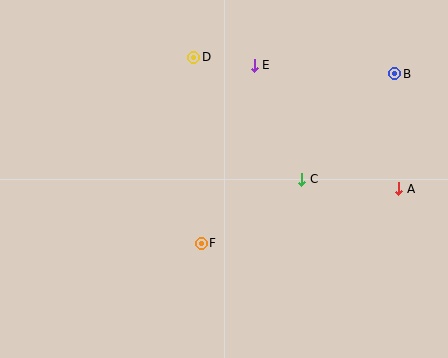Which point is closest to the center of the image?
Point F at (201, 243) is closest to the center.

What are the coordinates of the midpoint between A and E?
The midpoint between A and E is at (326, 127).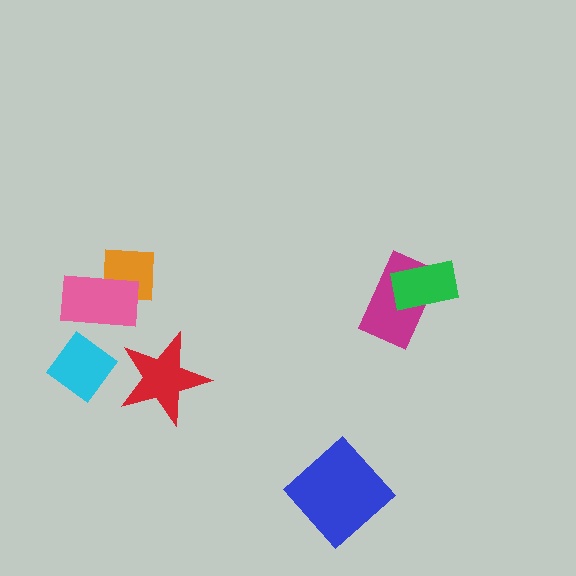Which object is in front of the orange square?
The pink rectangle is in front of the orange square.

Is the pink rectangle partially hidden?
No, no other shape covers it.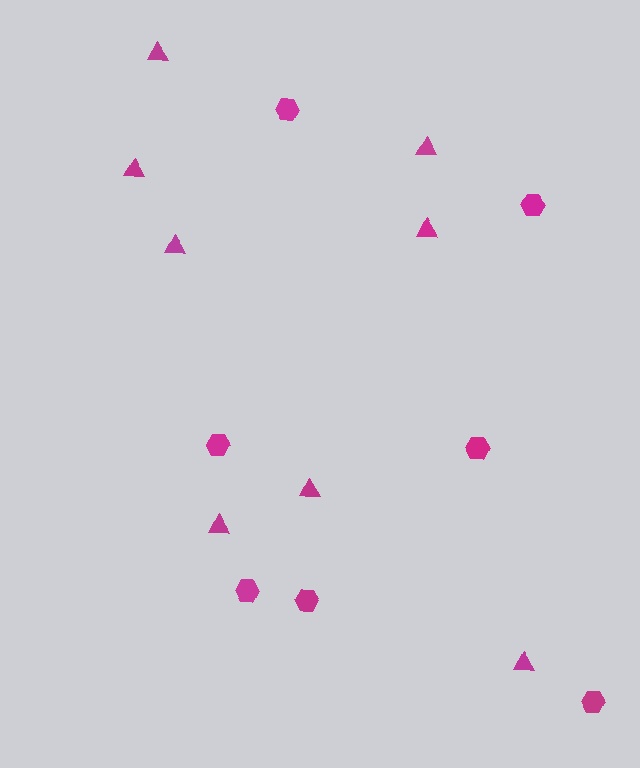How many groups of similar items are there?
There are 2 groups: one group of triangles (8) and one group of hexagons (7).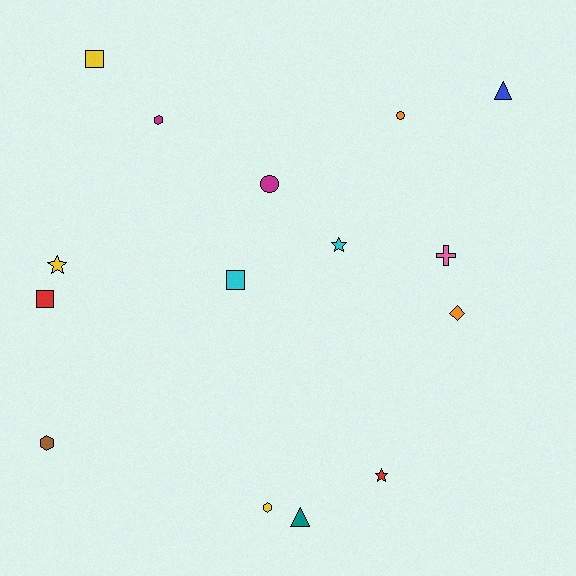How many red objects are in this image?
There are 2 red objects.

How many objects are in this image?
There are 15 objects.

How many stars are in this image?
There are 3 stars.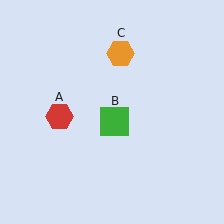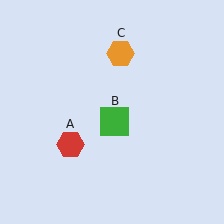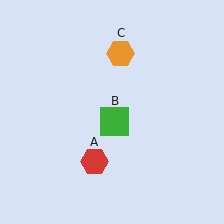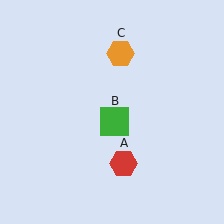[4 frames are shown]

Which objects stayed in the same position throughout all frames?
Green square (object B) and orange hexagon (object C) remained stationary.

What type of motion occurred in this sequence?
The red hexagon (object A) rotated counterclockwise around the center of the scene.